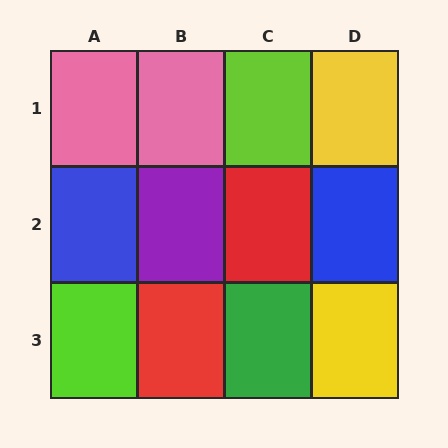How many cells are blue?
2 cells are blue.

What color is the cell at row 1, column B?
Pink.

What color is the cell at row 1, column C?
Lime.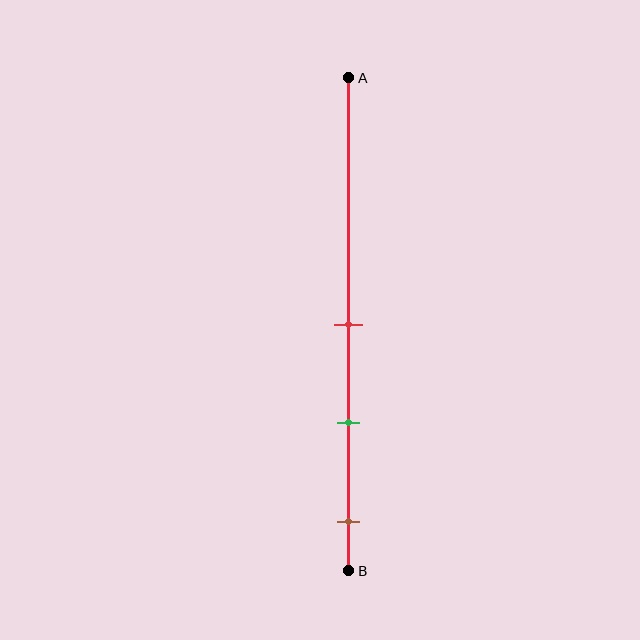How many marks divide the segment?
There are 3 marks dividing the segment.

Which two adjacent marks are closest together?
The red and green marks are the closest adjacent pair.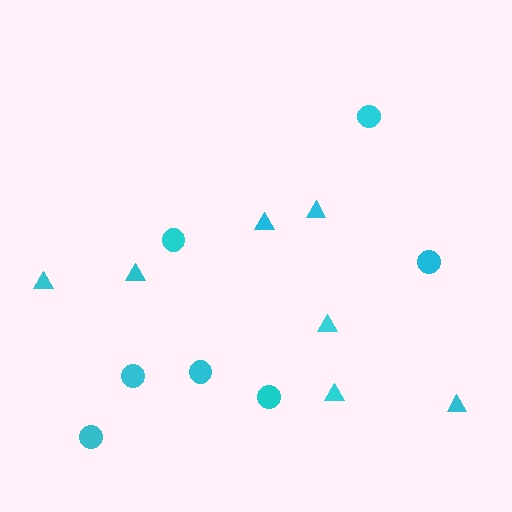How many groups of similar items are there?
There are 2 groups: one group of circles (7) and one group of triangles (7).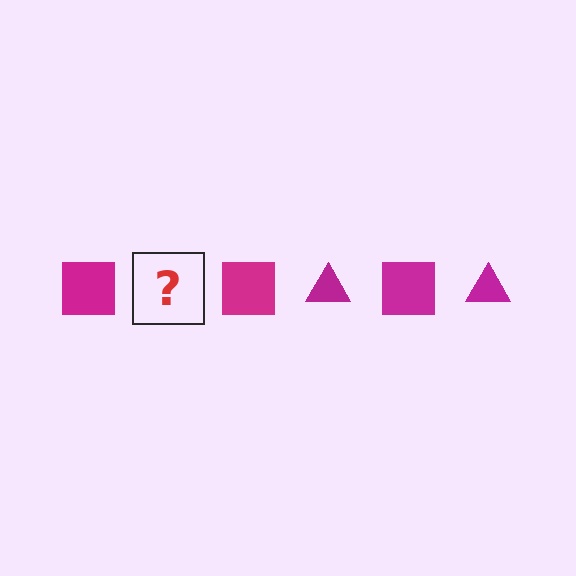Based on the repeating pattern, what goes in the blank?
The blank should be a magenta triangle.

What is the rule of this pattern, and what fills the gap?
The rule is that the pattern cycles through square, triangle shapes in magenta. The gap should be filled with a magenta triangle.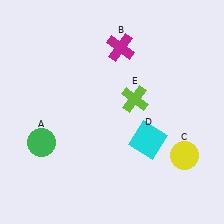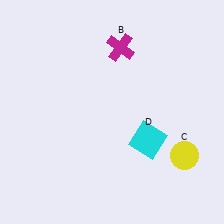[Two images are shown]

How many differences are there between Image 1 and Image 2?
There are 2 differences between the two images.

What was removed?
The lime cross (E), the green circle (A) were removed in Image 2.